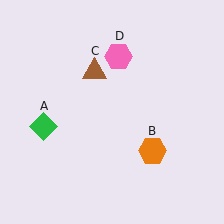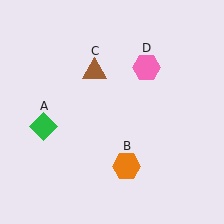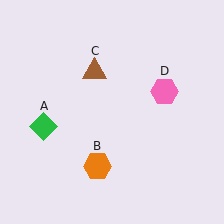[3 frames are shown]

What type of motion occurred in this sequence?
The orange hexagon (object B), pink hexagon (object D) rotated clockwise around the center of the scene.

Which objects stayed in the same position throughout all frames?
Green diamond (object A) and brown triangle (object C) remained stationary.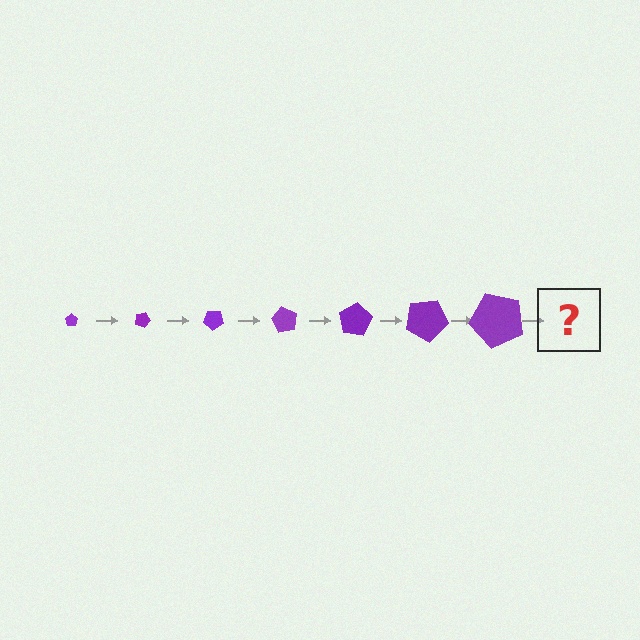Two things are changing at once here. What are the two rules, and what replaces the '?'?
The two rules are that the pentagon grows larger each step and it rotates 20 degrees each step. The '?' should be a pentagon, larger than the previous one and rotated 140 degrees from the start.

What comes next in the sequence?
The next element should be a pentagon, larger than the previous one and rotated 140 degrees from the start.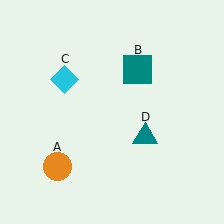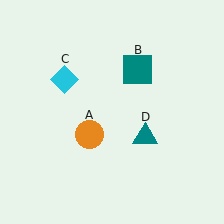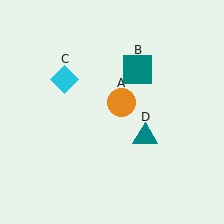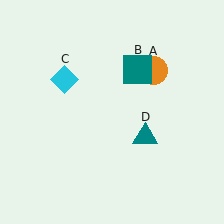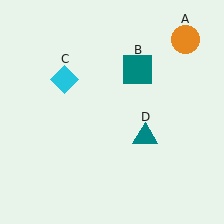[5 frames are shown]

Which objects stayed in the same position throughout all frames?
Teal square (object B) and cyan diamond (object C) and teal triangle (object D) remained stationary.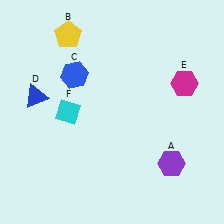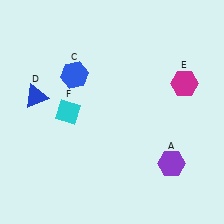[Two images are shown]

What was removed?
The yellow pentagon (B) was removed in Image 2.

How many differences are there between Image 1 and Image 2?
There is 1 difference between the two images.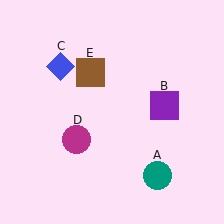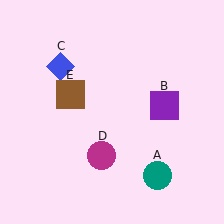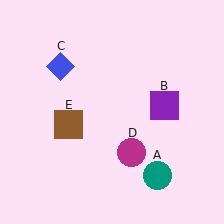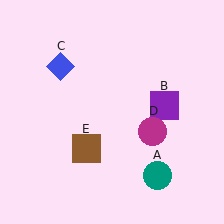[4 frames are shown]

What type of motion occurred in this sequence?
The magenta circle (object D), brown square (object E) rotated counterclockwise around the center of the scene.